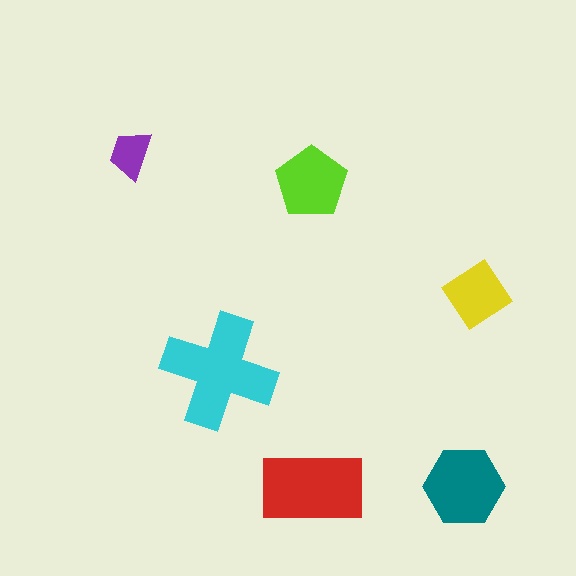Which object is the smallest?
The purple trapezoid.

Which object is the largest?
The cyan cross.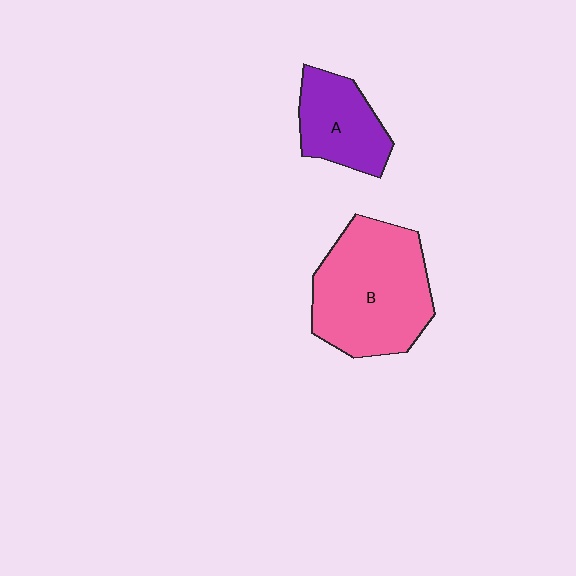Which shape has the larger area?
Shape B (pink).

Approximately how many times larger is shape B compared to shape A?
Approximately 1.9 times.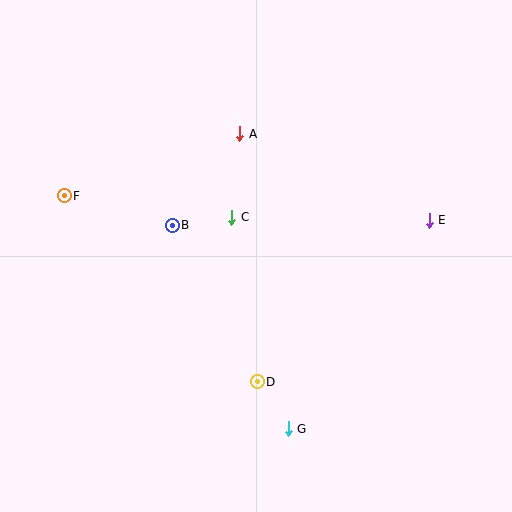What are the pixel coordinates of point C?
Point C is at (232, 217).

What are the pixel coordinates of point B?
Point B is at (172, 225).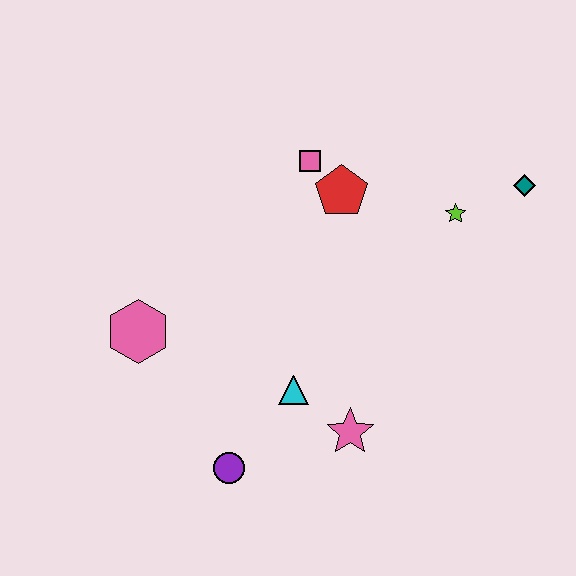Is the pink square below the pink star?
No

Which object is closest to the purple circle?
The cyan triangle is closest to the purple circle.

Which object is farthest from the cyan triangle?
The teal diamond is farthest from the cyan triangle.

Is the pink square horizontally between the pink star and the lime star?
No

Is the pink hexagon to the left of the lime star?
Yes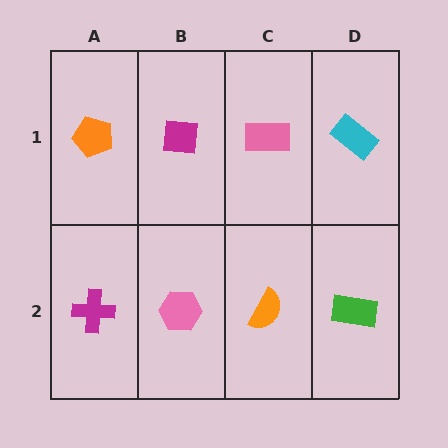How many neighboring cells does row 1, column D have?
2.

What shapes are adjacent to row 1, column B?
A pink hexagon (row 2, column B), an orange pentagon (row 1, column A), a pink rectangle (row 1, column C).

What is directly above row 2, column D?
A cyan rectangle.